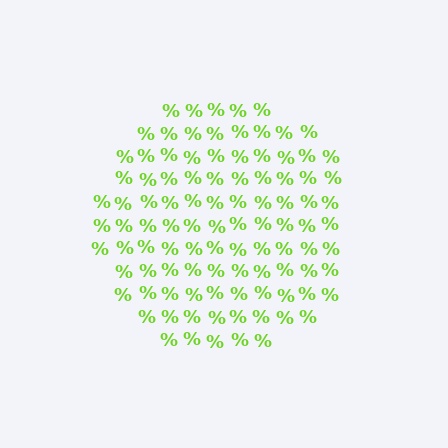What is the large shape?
The large shape is a circle.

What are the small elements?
The small elements are percent signs.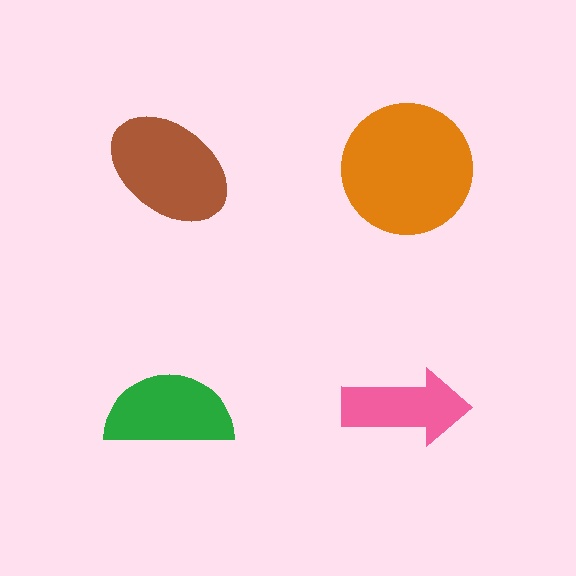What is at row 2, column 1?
A green semicircle.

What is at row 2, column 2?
A pink arrow.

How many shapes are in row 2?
2 shapes.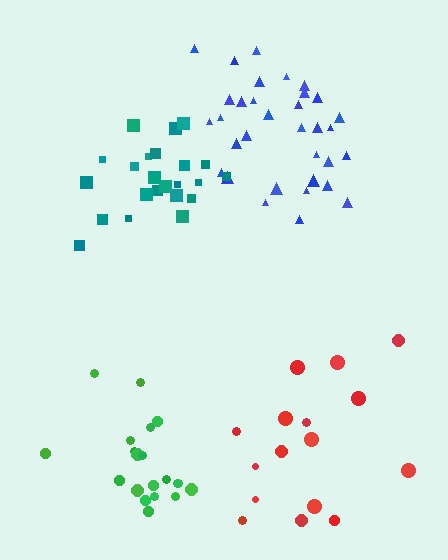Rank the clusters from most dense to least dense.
blue, green, teal, red.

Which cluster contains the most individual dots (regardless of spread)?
Blue (33).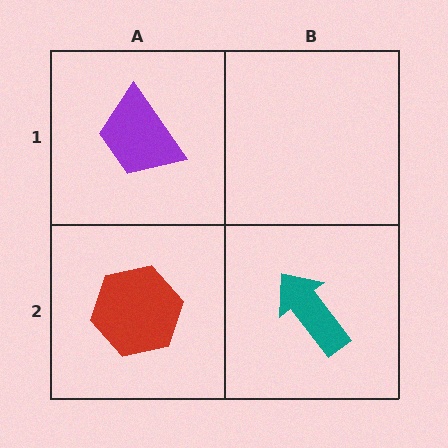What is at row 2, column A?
A red hexagon.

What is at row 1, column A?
A purple trapezoid.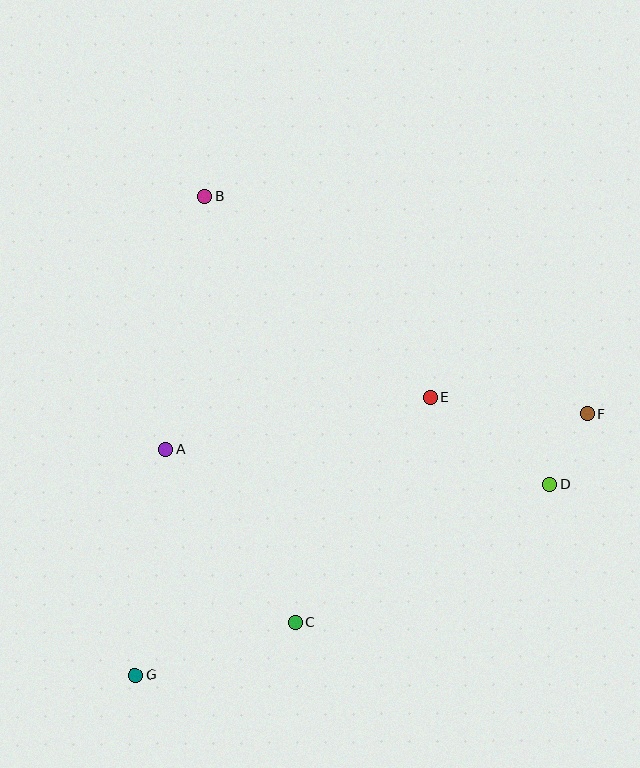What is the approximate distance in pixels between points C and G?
The distance between C and G is approximately 168 pixels.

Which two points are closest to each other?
Points D and F are closest to each other.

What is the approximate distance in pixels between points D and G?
The distance between D and G is approximately 456 pixels.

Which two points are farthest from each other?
Points F and G are farthest from each other.